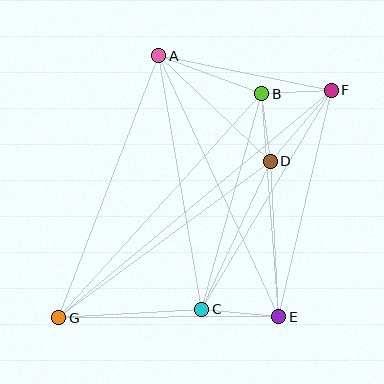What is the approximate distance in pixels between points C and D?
The distance between C and D is approximately 163 pixels.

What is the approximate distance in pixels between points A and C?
The distance between A and C is approximately 257 pixels.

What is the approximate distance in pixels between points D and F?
The distance between D and F is approximately 94 pixels.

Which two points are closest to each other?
Points B and D are closest to each other.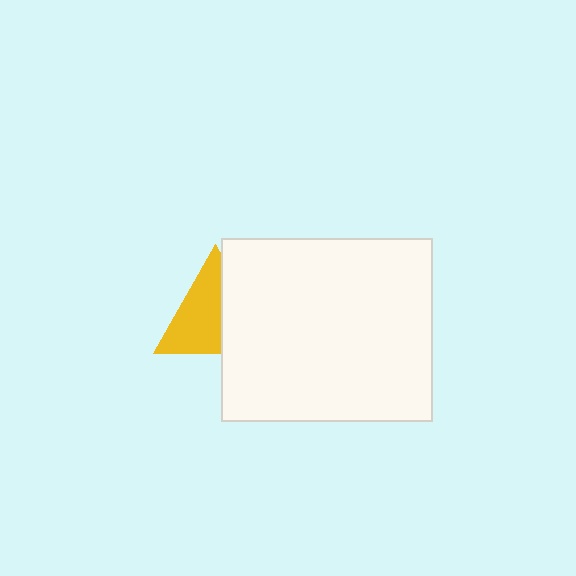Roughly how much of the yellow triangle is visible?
About half of it is visible (roughly 59%).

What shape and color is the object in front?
The object in front is a white rectangle.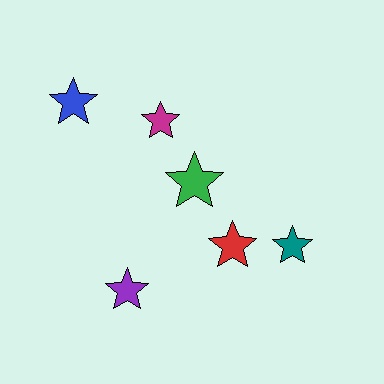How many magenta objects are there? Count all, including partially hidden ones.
There is 1 magenta object.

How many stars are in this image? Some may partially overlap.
There are 6 stars.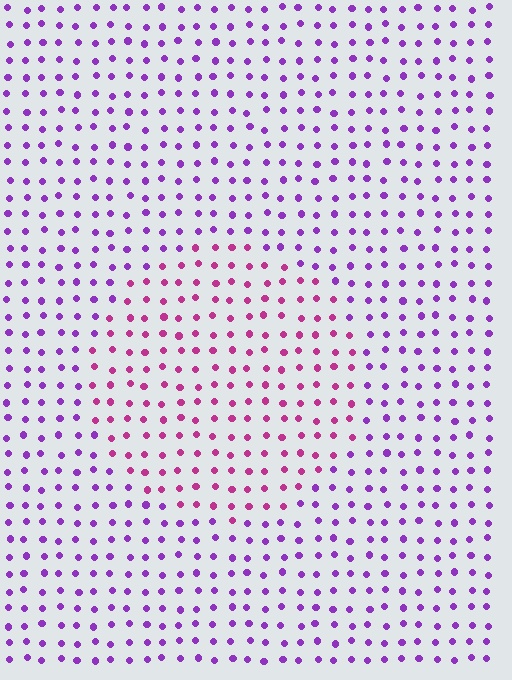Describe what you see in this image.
The image is filled with small purple elements in a uniform arrangement. A circle-shaped region is visible where the elements are tinted to a slightly different hue, forming a subtle color boundary.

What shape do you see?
I see a circle.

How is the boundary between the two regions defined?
The boundary is defined purely by a slight shift in hue (about 40 degrees). Spacing, size, and orientation are identical on both sides.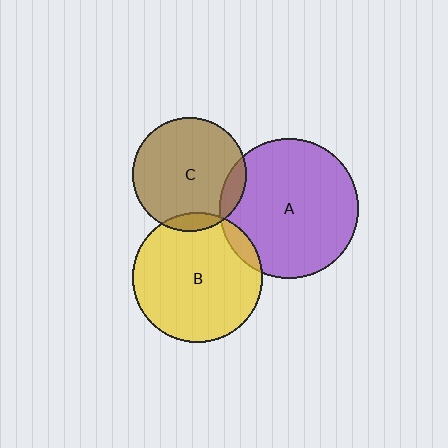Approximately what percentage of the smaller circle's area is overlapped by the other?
Approximately 10%.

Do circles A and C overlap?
Yes.